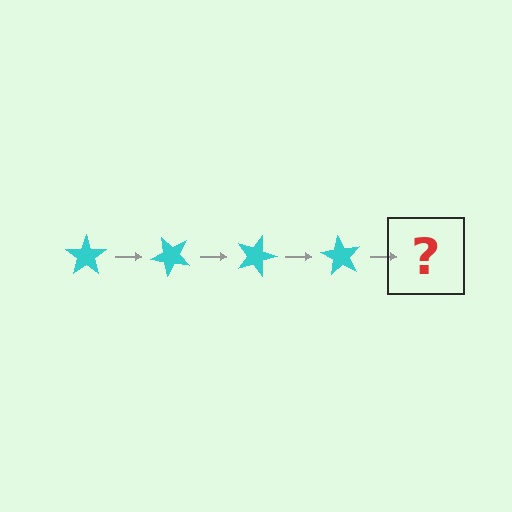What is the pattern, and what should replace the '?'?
The pattern is that the star rotates 45 degrees each step. The '?' should be a cyan star rotated 180 degrees.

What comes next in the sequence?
The next element should be a cyan star rotated 180 degrees.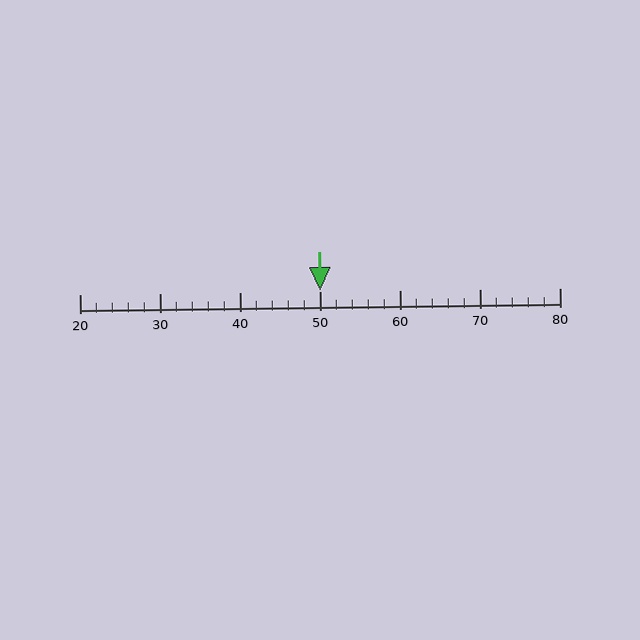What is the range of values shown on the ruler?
The ruler shows values from 20 to 80.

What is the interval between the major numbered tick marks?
The major tick marks are spaced 10 units apart.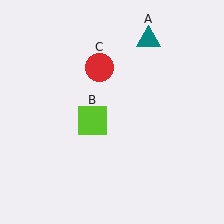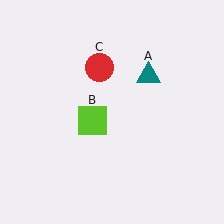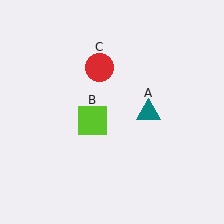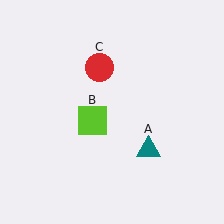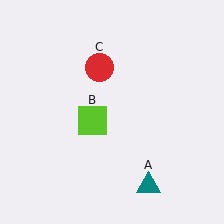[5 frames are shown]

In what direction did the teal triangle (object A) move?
The teal triangle (object A) moved down.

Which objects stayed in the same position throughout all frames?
Lime square (object B) and red circle (object C) remained stationary.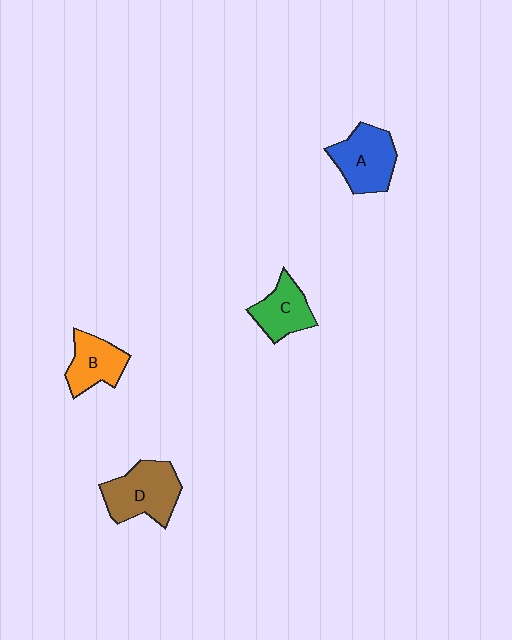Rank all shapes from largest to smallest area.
From largest to smallest: D (brown), A (blue), B (orange), C (green).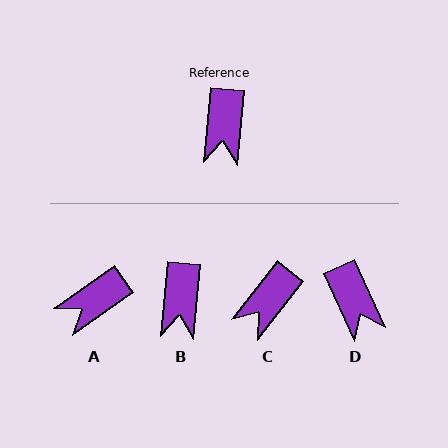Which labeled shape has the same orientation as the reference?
B.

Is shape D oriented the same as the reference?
No, it is off by about 30 degrees.